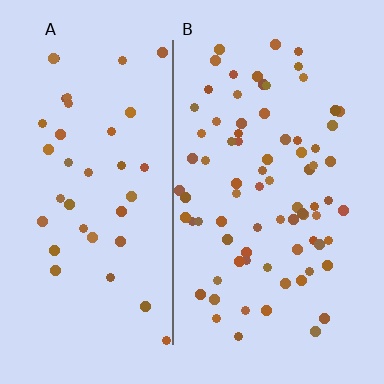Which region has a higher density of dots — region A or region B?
B (the right).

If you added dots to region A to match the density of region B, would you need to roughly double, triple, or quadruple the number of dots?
Approximately double.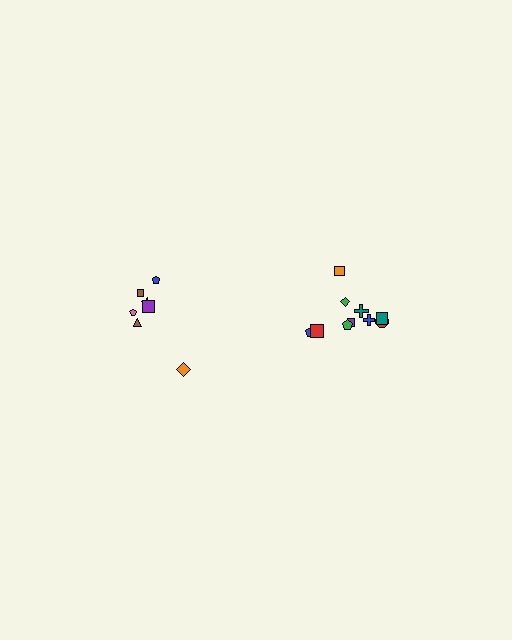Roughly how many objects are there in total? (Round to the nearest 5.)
Roughly 20 objects in total.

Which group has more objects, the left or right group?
The right group.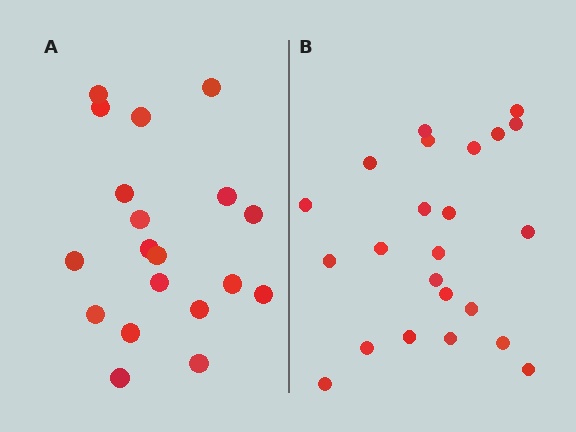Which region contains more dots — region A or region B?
Region B (the right region) has more dots.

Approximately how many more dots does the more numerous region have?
Region B has about 4 more dots than region A.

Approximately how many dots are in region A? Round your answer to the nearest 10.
About 20 dots. (The exact count is 19, which rounds to 20.)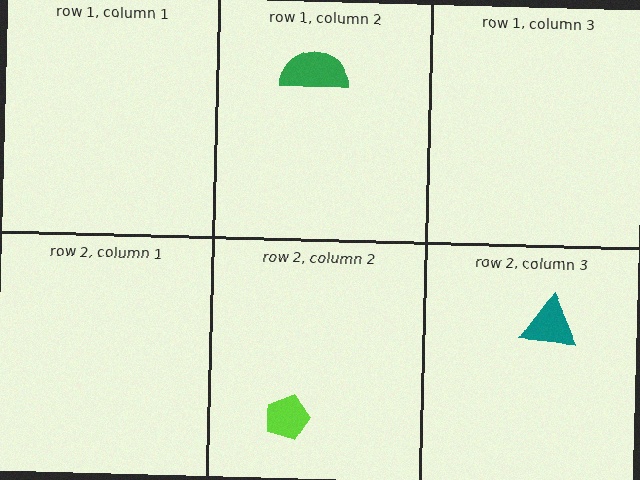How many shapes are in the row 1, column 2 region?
1.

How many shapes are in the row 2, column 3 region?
1.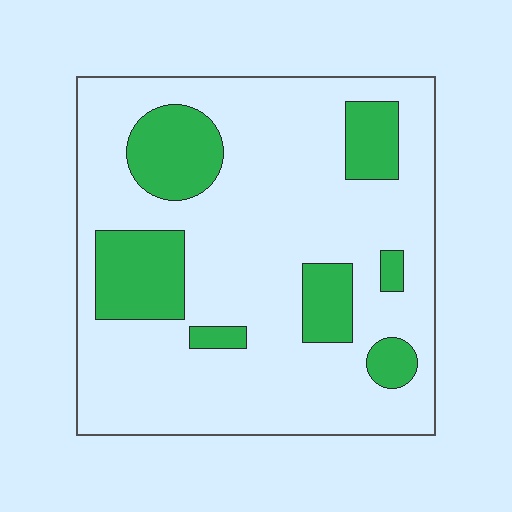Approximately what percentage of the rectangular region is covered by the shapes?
Approximately 20%.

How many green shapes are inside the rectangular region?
7.